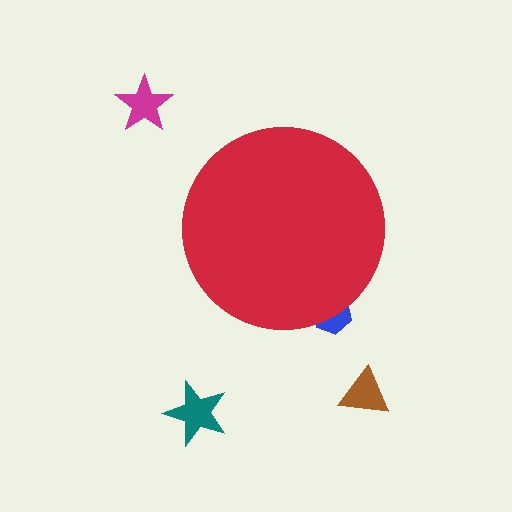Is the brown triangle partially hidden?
No, the brown triangle is fully visible.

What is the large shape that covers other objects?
A red circle.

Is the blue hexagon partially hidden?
Yes, the blue hexagon is partially hidden behind the red circle.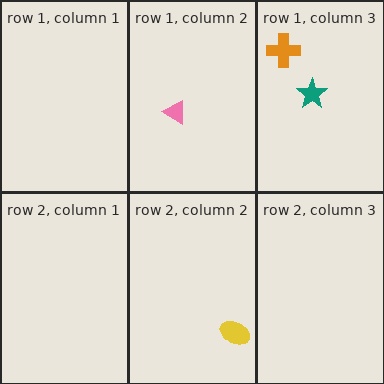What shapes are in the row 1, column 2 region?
The pink triangle.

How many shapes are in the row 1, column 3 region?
2.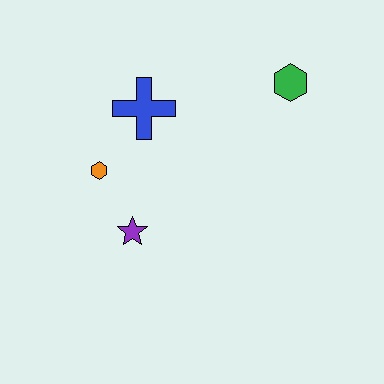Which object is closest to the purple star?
The orange hexagon is closest to the purple star.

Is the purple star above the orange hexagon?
No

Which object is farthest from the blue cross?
The green hexagon is farthest from the blue cross.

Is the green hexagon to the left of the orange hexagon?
No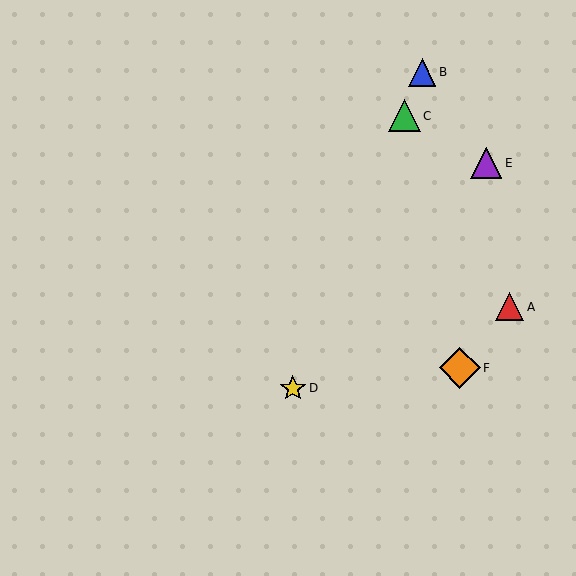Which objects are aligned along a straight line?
Objects B, C, D are aligned along a straight line.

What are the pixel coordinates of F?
Object F is at (460, 368).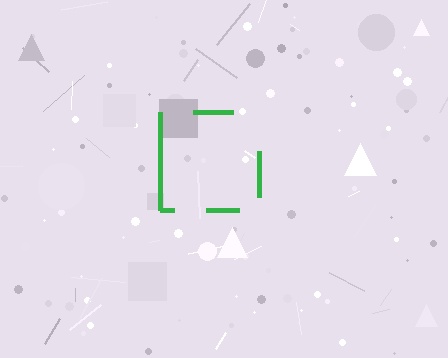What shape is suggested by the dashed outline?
The dashed outline suggests a square.